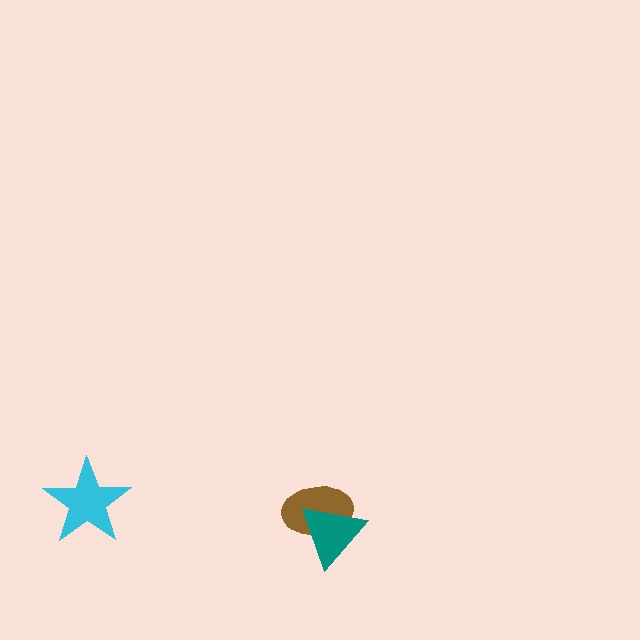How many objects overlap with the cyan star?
0 objects overlap with the cyan star.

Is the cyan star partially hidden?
No, no other shape covers it.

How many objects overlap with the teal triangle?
1 object overlaps with the teal triangle.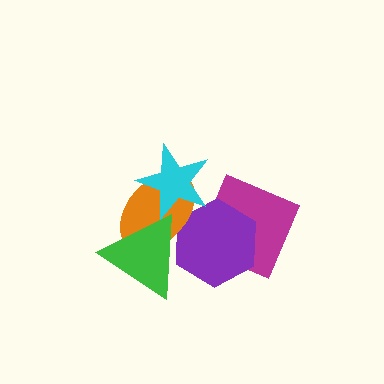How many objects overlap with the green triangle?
3 objects overlap with the green triangle.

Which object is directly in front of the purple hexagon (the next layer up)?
The orange ellipse is directly in front of the purple hexagon.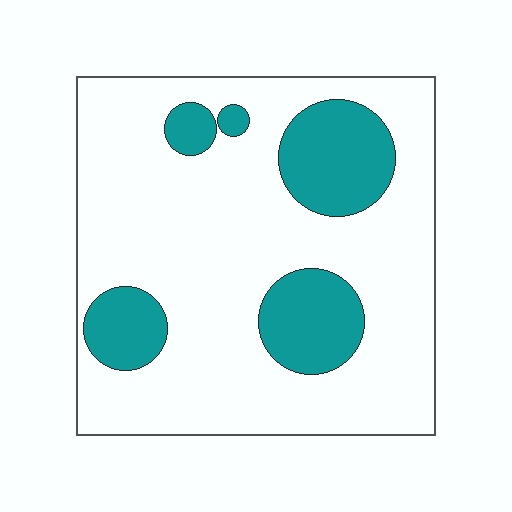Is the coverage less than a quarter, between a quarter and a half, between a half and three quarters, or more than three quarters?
Less than a quarter.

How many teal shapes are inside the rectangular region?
5.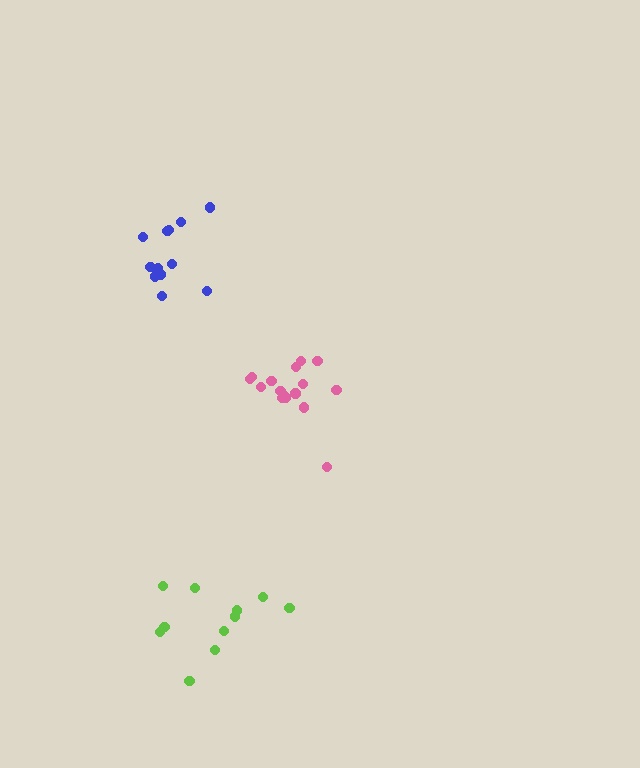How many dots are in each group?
Group 1: 13 dots, Group 2: 11 dots, Group 3: 16 dots (40 total).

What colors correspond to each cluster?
The clusters are colored: blue, lime, pink.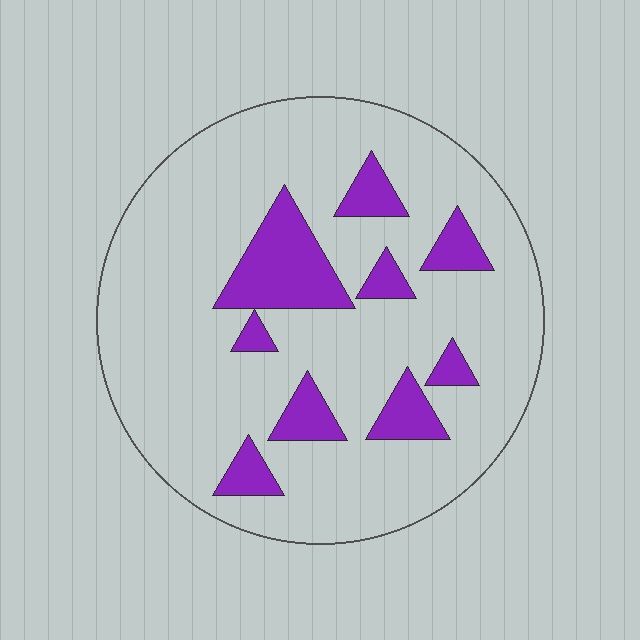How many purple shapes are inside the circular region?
9.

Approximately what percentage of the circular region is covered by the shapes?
Approximately 15%.